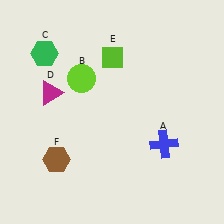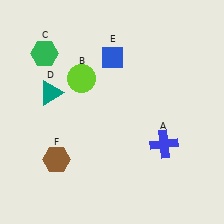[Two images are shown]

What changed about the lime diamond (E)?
In Image 1, E is lime. In Image 2, it changed to blue.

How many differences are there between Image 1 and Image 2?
There are 2 differences between the two images.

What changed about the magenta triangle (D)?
In Image 1, D is magenta. In Image 2, it changed to teal.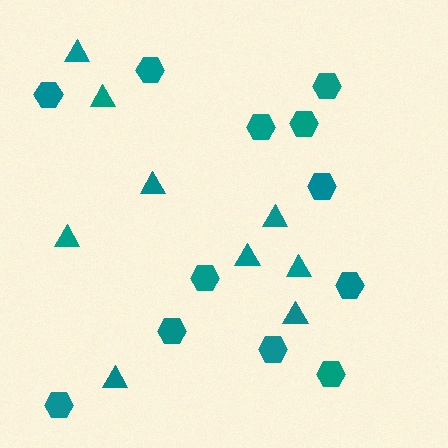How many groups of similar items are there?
There are 2 groups: one group of triangles (9) and one group of hexagons (12).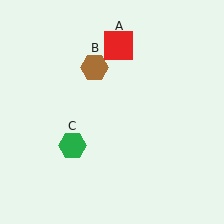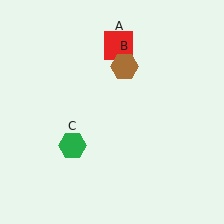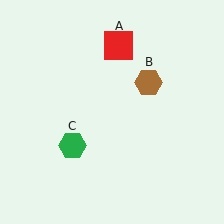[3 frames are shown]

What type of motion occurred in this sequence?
The brown hexagon (object B) rotated clockwise around the center of the scene.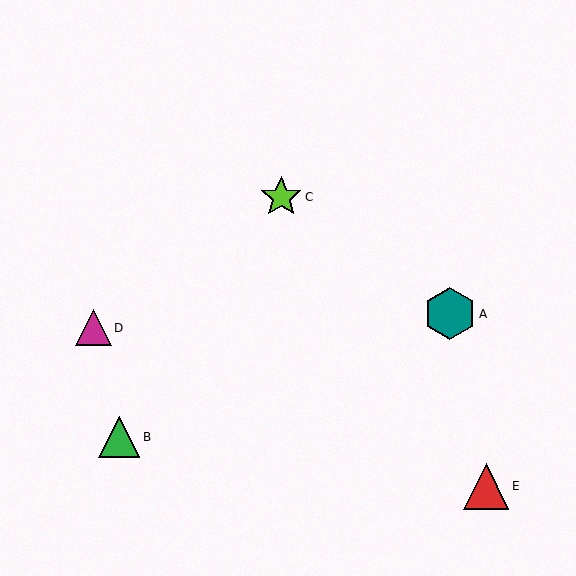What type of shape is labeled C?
Shape C is a lime star.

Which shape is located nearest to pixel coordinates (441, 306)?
The teal hexagon (labeled A) at (450, 314) is nearest to that location.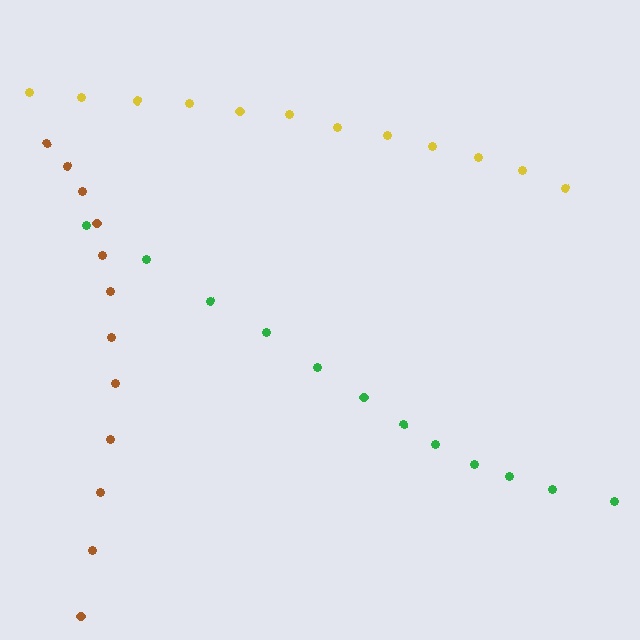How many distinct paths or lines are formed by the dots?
There are 3 distinct paths.